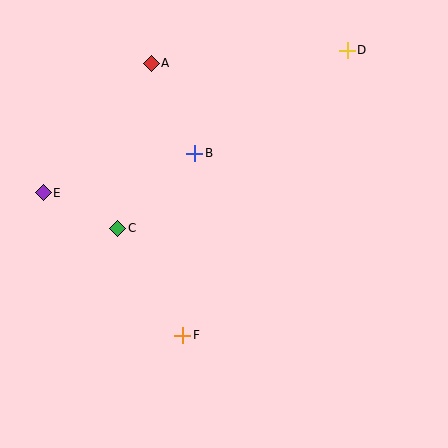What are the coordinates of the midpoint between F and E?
The midpoint between F and E is at (113, 264).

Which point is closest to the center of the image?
Point B at (195, 153) is closest to the center.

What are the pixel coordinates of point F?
Point F is at (183, 335).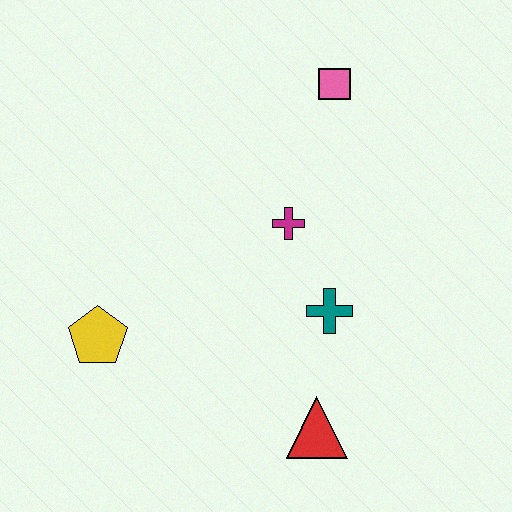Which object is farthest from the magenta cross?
The yellow pentagon is farthest from the magenta cross.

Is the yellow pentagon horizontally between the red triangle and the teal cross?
No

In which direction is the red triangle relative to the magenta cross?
The red triangle is below the magenta cross.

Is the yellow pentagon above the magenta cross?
No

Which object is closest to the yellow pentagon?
The magenta cross is closest to the yellow pentagon.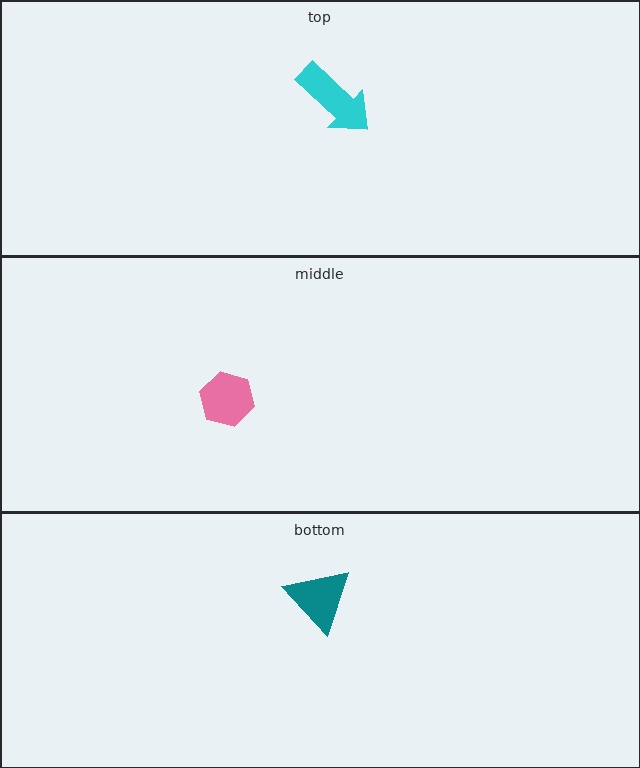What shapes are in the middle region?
The pink hexagon.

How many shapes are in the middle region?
1.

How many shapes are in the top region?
1.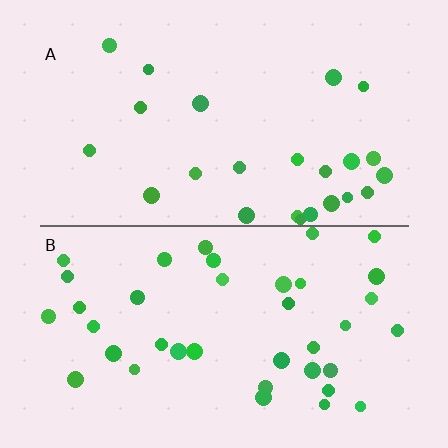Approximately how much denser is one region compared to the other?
Approximately 1.6× — region B over region A.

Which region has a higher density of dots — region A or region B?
B (the bottom).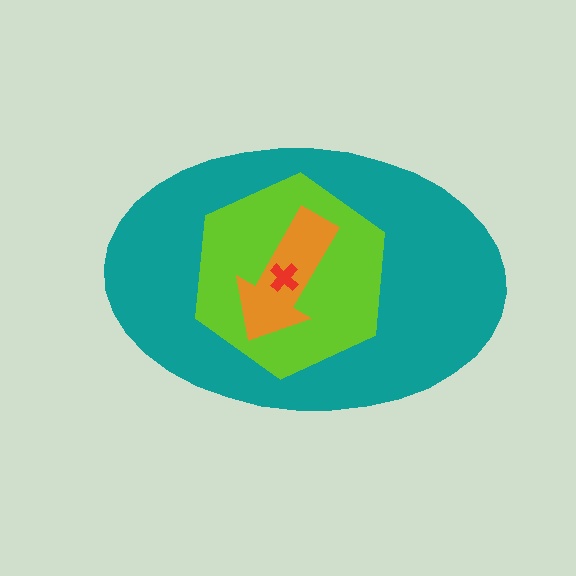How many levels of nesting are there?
4.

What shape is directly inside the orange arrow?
The red cross.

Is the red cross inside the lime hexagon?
Yes.